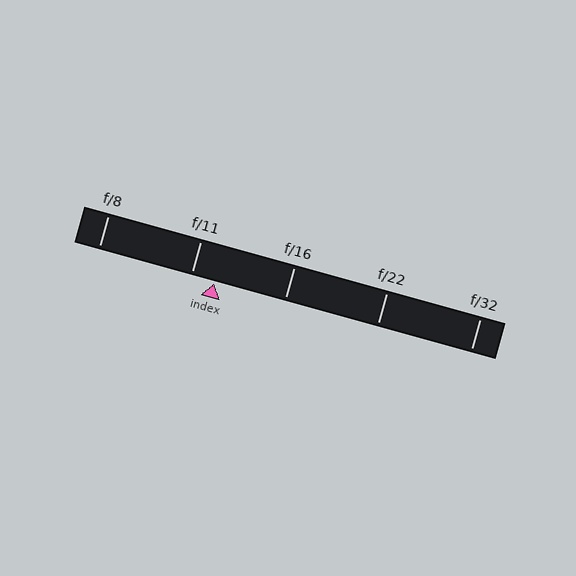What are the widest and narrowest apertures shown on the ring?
The widest aperture shown is f/8 and the narrowest is f/32.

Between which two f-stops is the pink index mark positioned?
The index mark is between f/11 and f/16.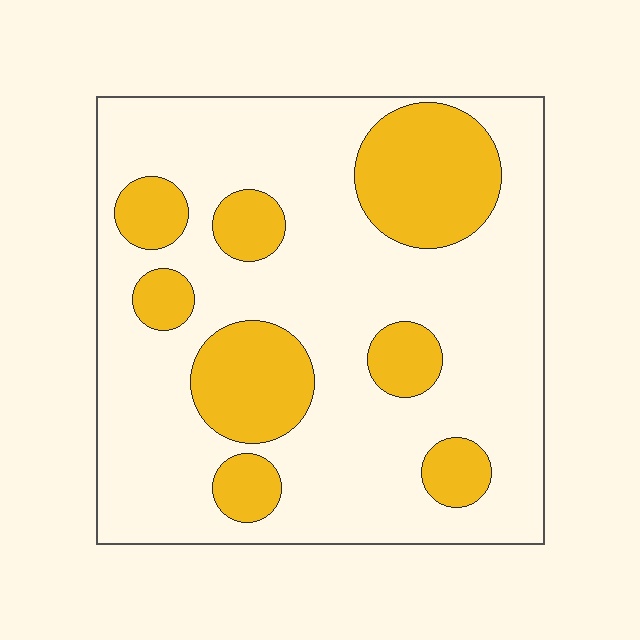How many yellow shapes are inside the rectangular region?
8.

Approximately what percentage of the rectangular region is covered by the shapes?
Approximately 25%.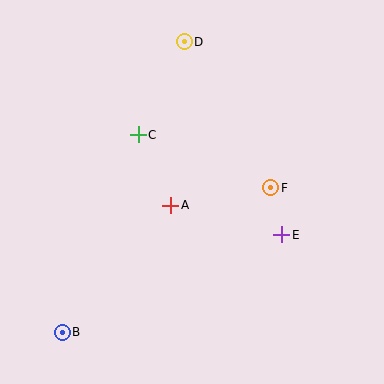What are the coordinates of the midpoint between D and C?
The midpoint between D and C is at (161, 88).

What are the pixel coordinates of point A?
Point A is at (171, 205).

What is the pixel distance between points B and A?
The distance between B and A is 167 pixels.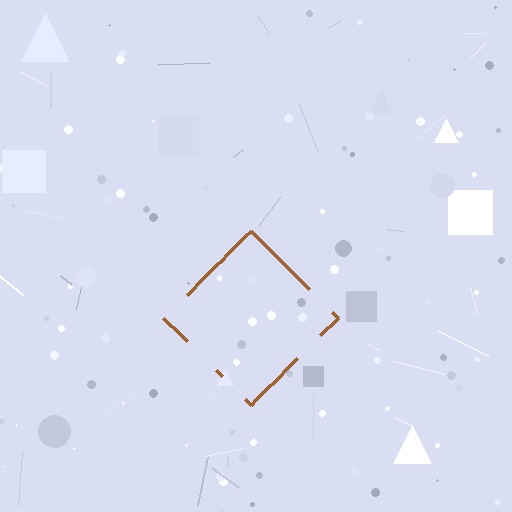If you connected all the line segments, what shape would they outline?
They would outline a diamond.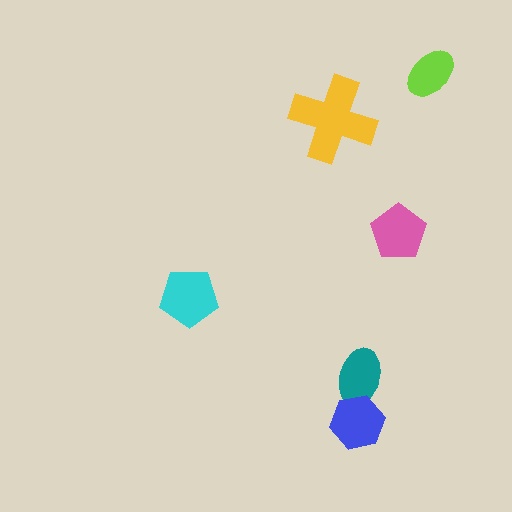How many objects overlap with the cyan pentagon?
0 objects overlap with the cyan pentagon.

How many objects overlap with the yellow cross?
0 objects overlap with the yellow cross.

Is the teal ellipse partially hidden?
Yes, it is partially covered by another shape.